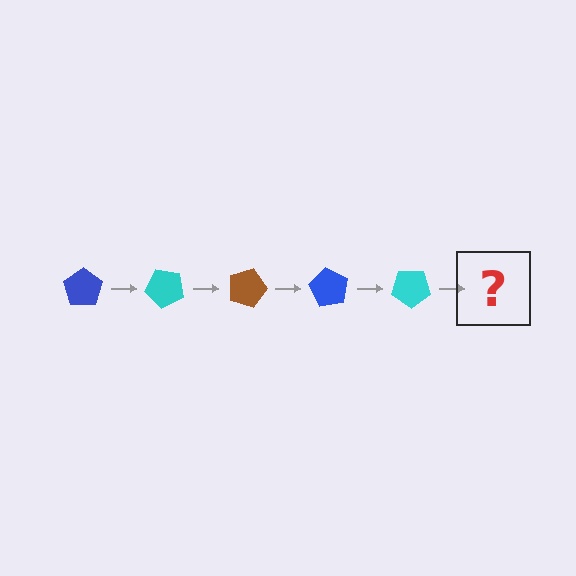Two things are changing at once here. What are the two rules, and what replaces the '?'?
The two rules are that it rotates 45 degrees each step and the color cycles through blue, cyan, and brown. The '?' should be a brown pentagon, rotated 225 degrees from the start.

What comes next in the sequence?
The next element should be a brown pentagon, rotated 225 degrees from the start.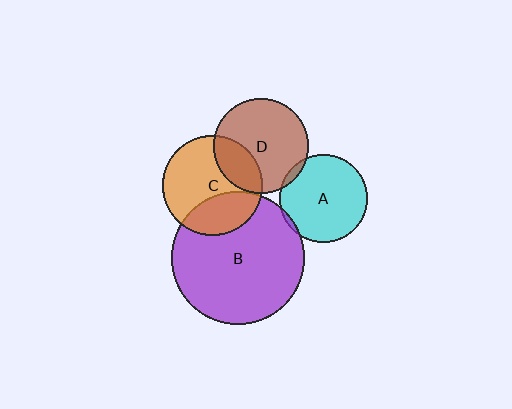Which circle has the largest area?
Circle B (purple).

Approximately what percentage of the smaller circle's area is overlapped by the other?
Approximately 25%.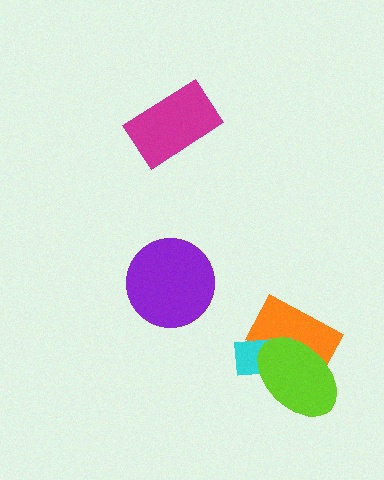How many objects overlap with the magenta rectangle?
0 objects overlap with the magenta rectangle.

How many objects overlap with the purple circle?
0 objects overlap with the purple circle.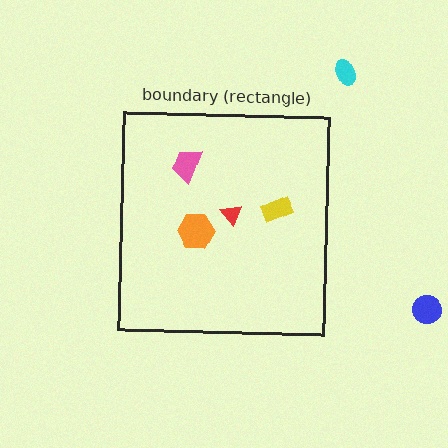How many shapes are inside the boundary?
4 inside, 2 outside.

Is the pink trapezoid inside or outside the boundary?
Inside.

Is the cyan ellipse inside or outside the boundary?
Outside.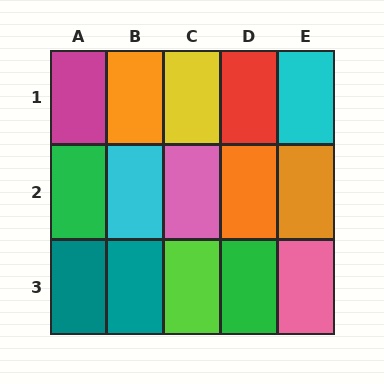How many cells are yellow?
1 cell is yellow.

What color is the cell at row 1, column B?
Orange.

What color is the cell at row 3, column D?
Green.